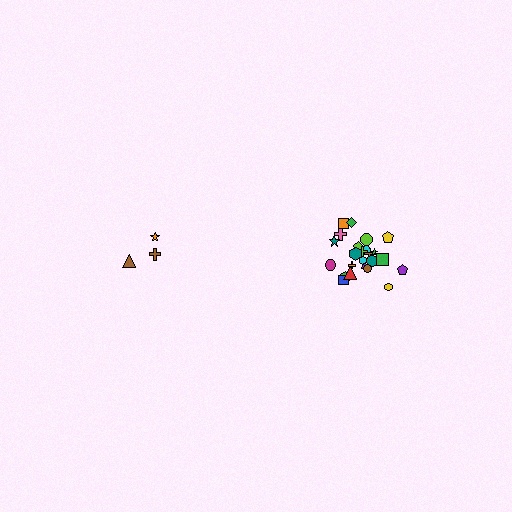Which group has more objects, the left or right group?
The right group.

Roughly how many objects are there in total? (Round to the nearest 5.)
Roughly 30 objects in total.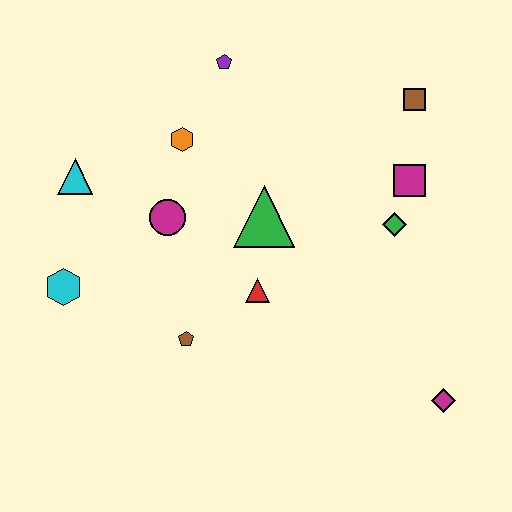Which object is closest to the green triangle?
The red triangle is closest to the green triangle.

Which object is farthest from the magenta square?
The cyan hexagon is farthest from the magenta square.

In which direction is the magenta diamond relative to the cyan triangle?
The magenta diamond is to the right of the cyan triangle.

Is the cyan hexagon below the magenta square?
Yes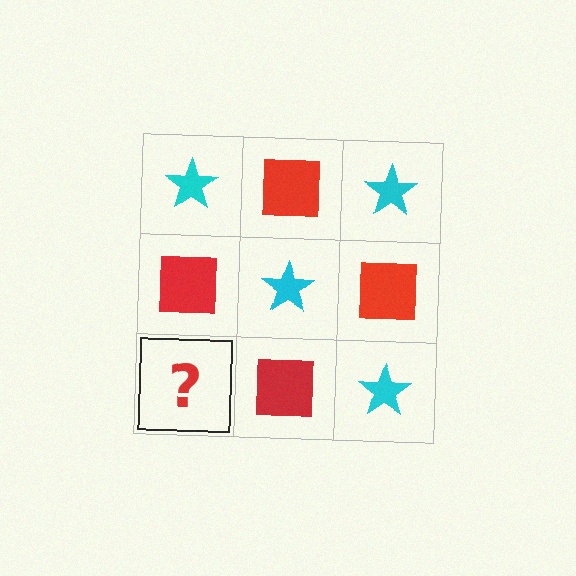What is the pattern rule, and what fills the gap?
The rule is that it alternates cyan star and red square in a checkerboard pattern. The gap should be filled with a cyan star.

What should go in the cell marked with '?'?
The missing cell should contain a cyan star.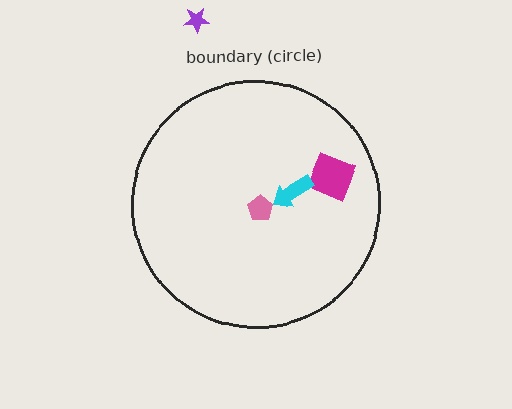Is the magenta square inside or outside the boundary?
Inside.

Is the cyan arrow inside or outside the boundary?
Inside.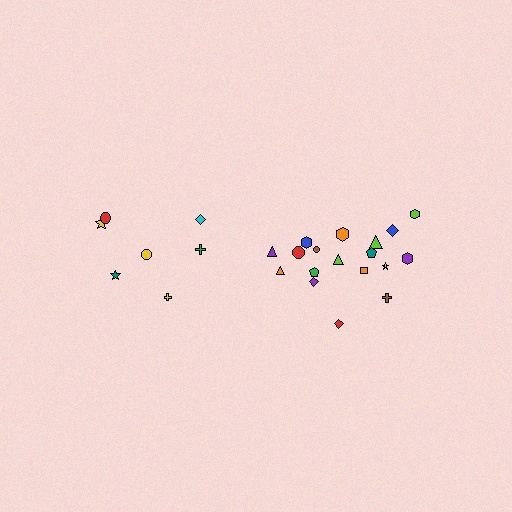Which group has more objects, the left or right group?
The right group.